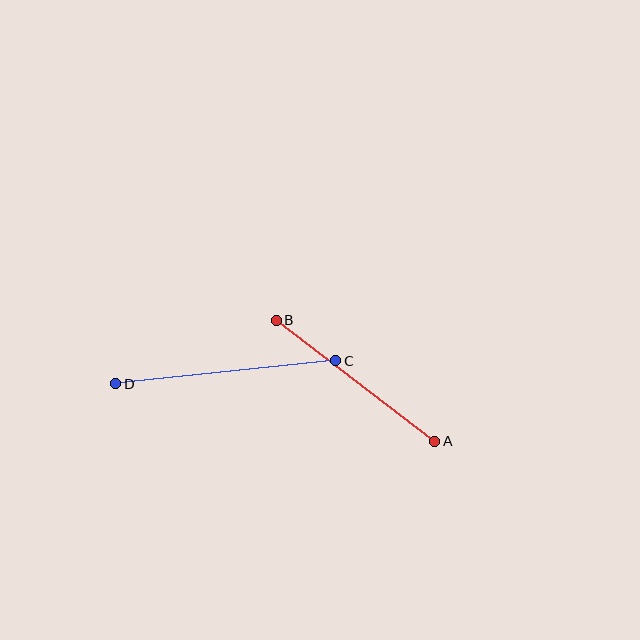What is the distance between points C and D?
The distance is approximately 221 pixels.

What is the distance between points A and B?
The distance is approximately 199 pixels.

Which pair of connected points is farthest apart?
Points C and D are farthest apart.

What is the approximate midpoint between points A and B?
The midpoint is at approximately (356, 381) pixels.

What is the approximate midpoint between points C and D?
The midpoint is at approximately (226, 372) pixels.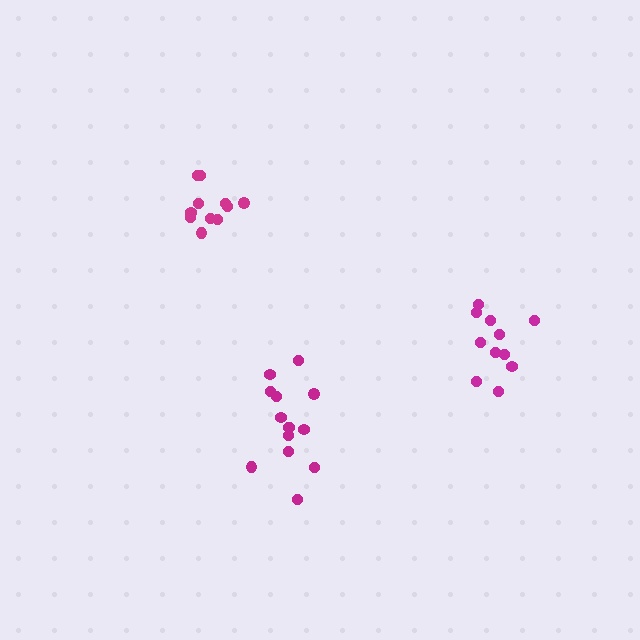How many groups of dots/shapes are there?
There are 3 groups.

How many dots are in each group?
Group 1: 11 dots, Group 2: 11 dots, Group 3: 14 dots (36 total).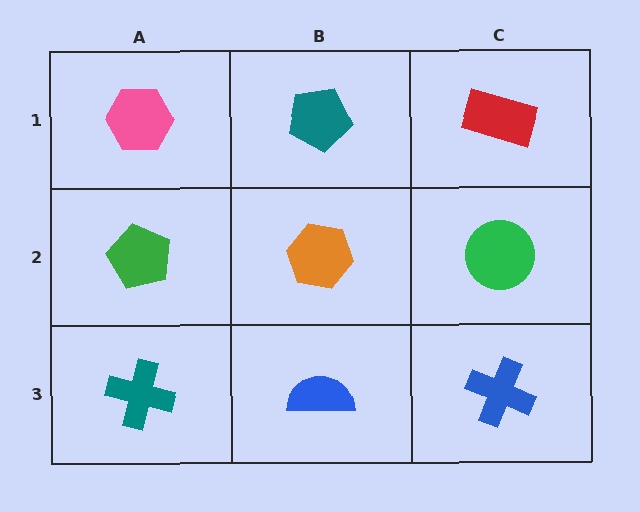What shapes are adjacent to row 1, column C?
A green circle (row 2, column C), a teal pentagon (row 1, column B).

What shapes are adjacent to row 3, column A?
A green pentagon (row 2, column A), a blue semicircle (row 3, column B).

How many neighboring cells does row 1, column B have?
3.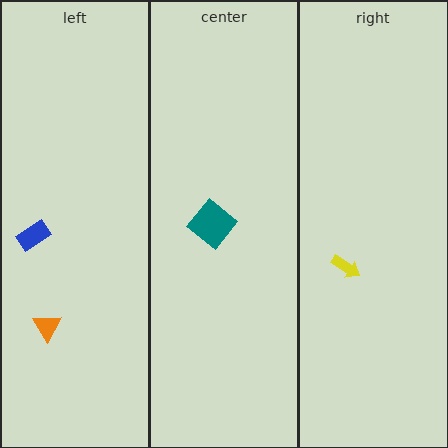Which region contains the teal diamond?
The center region.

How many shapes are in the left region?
2.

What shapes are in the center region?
The teal diamond.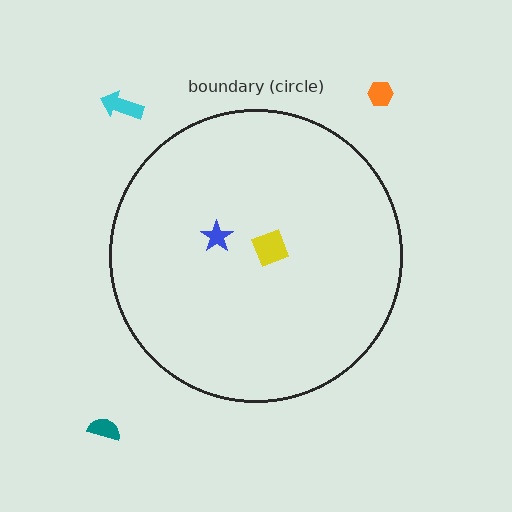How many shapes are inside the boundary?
2 inside, 3 outside.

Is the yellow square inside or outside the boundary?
Inside.